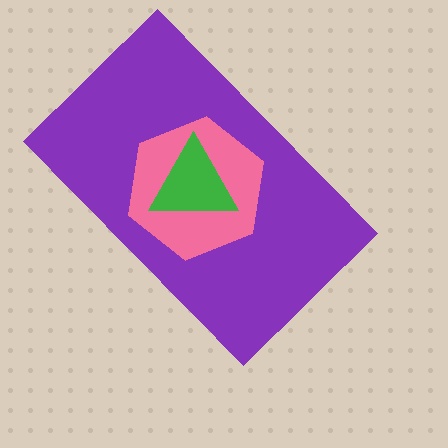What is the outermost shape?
The purple rectangle.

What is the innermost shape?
The green triangle.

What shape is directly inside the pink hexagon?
The green triangle.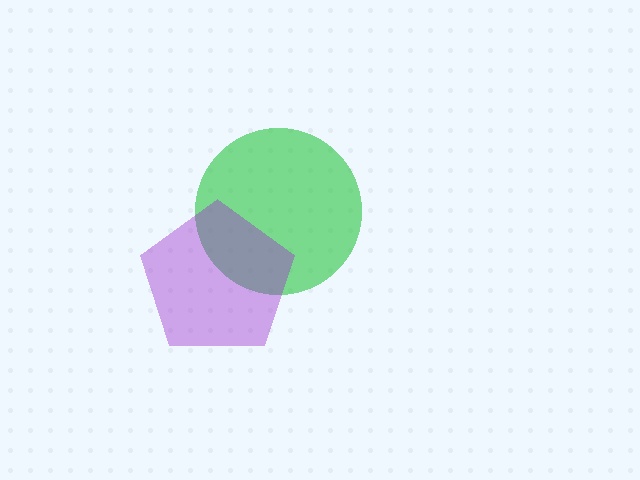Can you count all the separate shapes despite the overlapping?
Yes, there are 2 separate shapes.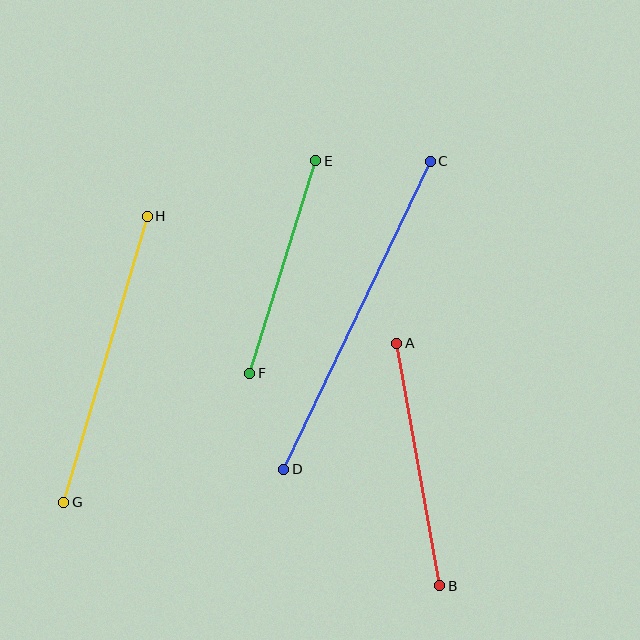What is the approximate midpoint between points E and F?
The midpoint is at approximately (283, 267) pixels.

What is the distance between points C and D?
The distance is approximately 341 pixels.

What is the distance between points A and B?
The distance is approximately 246 pixels.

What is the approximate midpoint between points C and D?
The midpoint is at approximately (357, 315) pixels.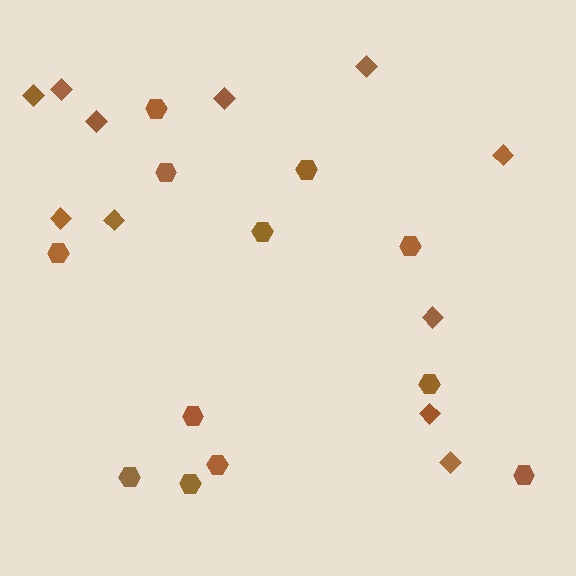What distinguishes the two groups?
There are 2 groups: one group of diamonds (11) and one group of hexagons (12).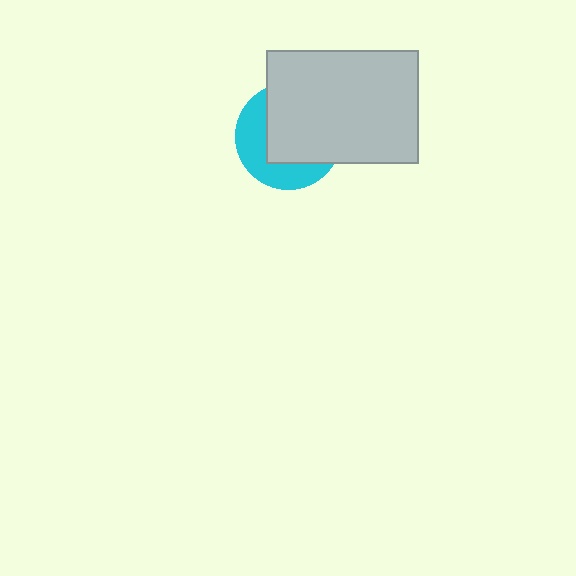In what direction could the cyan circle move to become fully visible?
The cyan circle could move toward the lower-left. That would shift it out from behind the light gray rectangle entirely.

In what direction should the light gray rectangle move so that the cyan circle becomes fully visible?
The light gray rectangle should move toward the upper-right. That is the shortest direction to clear the overlap and leave the cyan circle fully visible.